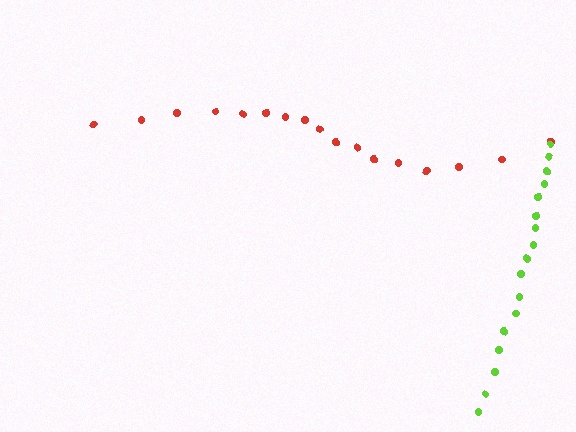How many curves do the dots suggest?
There are 2 distinct paths.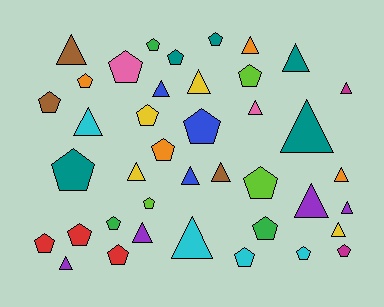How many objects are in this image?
There are 40 objects.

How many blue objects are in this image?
There are 3 blue objects.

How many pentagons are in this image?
There are 21 pentagons.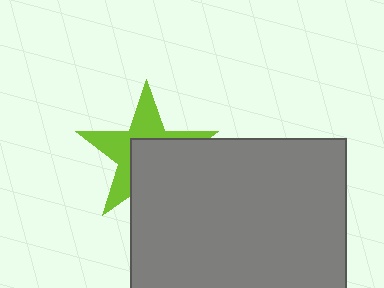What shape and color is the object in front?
The object in front is a gray square.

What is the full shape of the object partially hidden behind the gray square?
The partially hidden object is a lime star.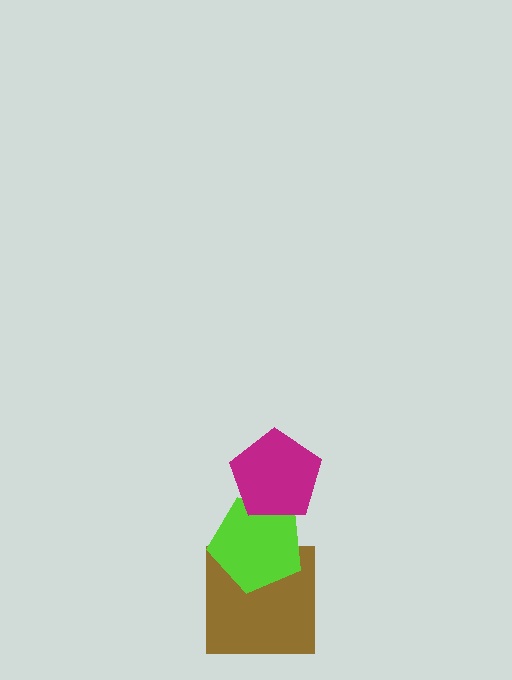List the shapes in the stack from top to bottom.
From top to bottom: the magenta pentagon, the lime pentagon, the brown square.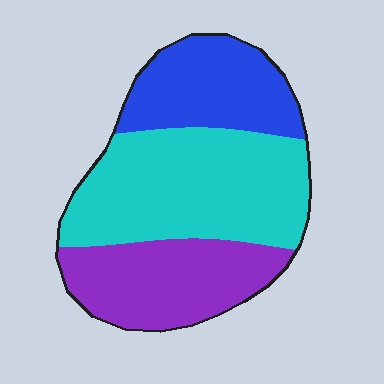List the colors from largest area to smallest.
From largest to smallest: cyan, purple, blue.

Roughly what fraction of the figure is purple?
Purple takes up about one quarter (1/4) of the figure.